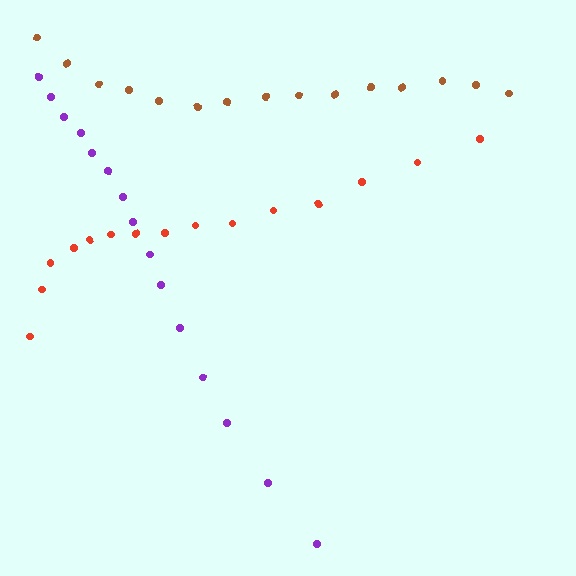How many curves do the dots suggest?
There are 3 distinct paths.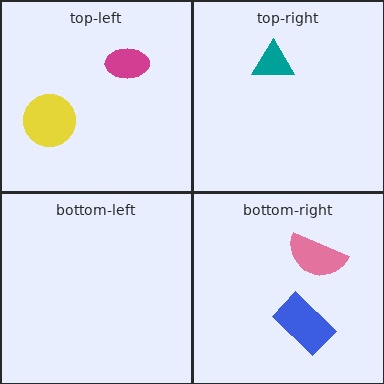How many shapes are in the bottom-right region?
2.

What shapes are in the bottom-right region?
The blue rectangle, the pink semicircle.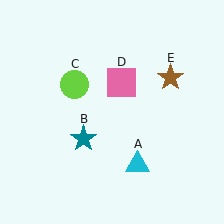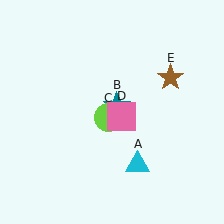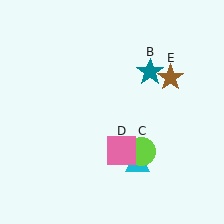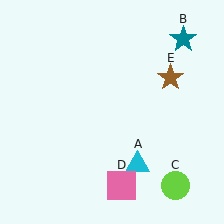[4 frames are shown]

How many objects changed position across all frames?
3 objects changed position: teal star (object B), lime circle (object C), pink square (object D).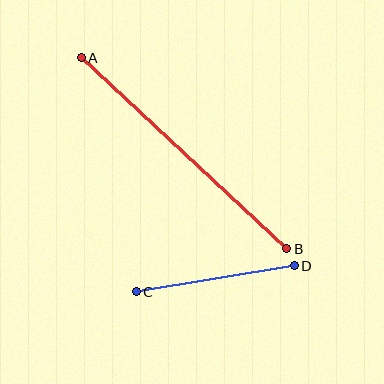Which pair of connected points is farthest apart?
Points A and B are farthest apart.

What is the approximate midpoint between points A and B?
The midpoint is at approximately (184, 153) pixels.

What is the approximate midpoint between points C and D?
The midpoint is at approximately (215, 279) pixels.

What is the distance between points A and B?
The distance is approximately 280 pixels.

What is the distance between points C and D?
The distance is approximately 160 pixels.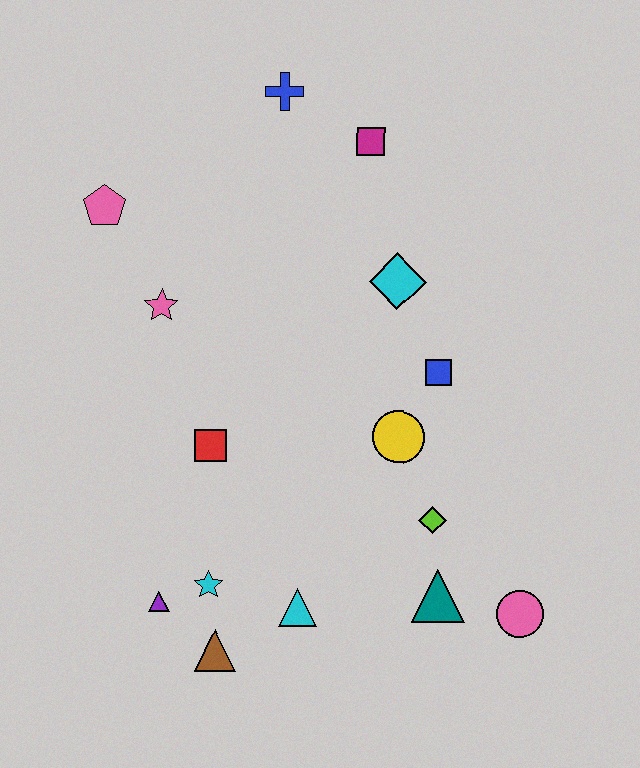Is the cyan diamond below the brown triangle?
No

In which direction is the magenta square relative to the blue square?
The magenta square is above the blue square.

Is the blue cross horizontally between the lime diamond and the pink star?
Yes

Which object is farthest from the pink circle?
The pink pentagon is farthest from the pink circle.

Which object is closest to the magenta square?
The blue cross is closest to the magenta square.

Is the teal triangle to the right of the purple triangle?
Yes